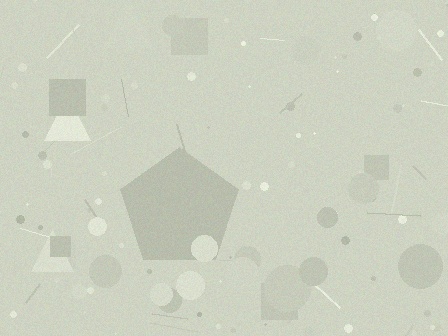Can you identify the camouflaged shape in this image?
The camouflaged shape is a pentagon.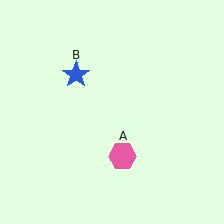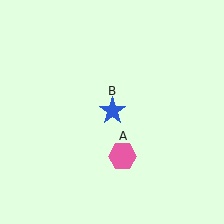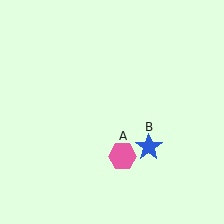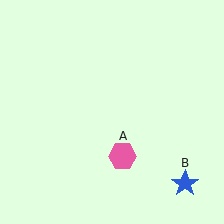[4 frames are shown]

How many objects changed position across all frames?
1 object changed position: blue star (object B).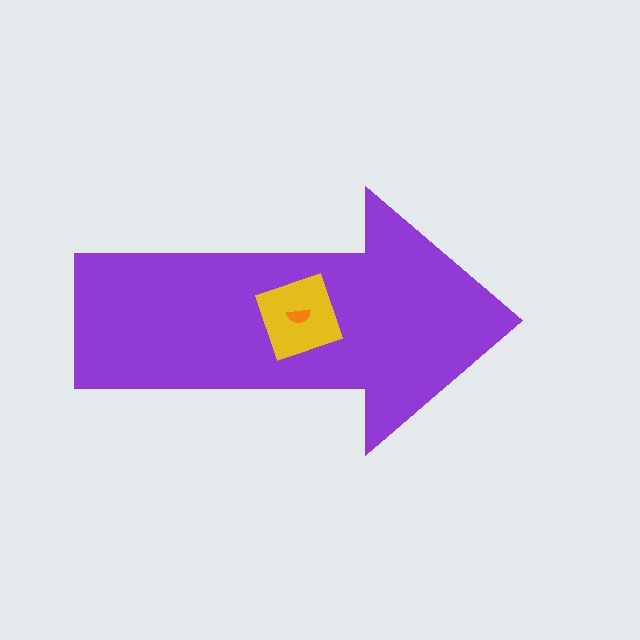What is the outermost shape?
The purple arrow.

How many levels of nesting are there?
3.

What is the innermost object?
The orange semicircle.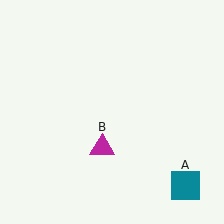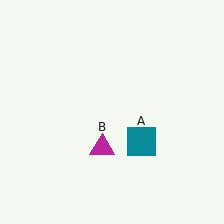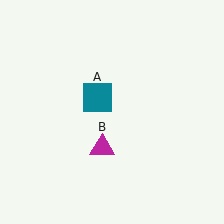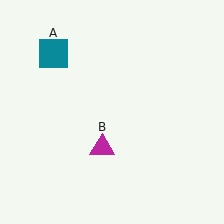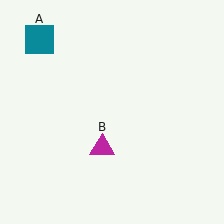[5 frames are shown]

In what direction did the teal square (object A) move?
The teal square (object A) moved up and to the left.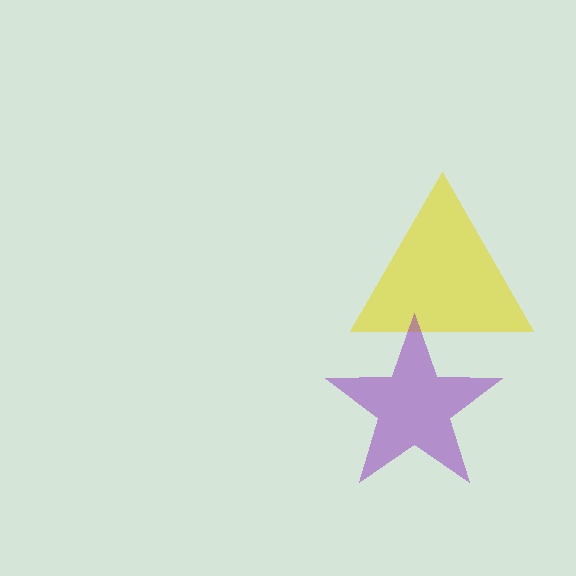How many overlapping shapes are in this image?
There are 2 overlapping shapes in the image.